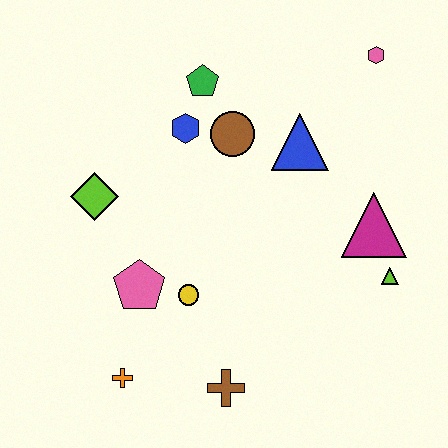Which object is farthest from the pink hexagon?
The orange cross is farthest from the pink hexagon.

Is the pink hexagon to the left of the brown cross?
No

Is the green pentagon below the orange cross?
No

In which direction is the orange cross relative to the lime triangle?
The orange cross is to the left of the lime triangle.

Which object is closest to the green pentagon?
The blue hexagon is closest to the green pentagon.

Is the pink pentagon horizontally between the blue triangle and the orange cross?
Yes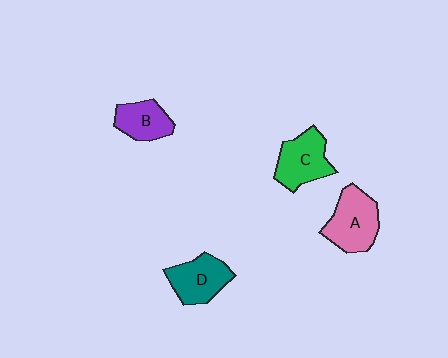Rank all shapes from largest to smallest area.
From largest to smallest: A (pink), C (green), D (teal), B (purple).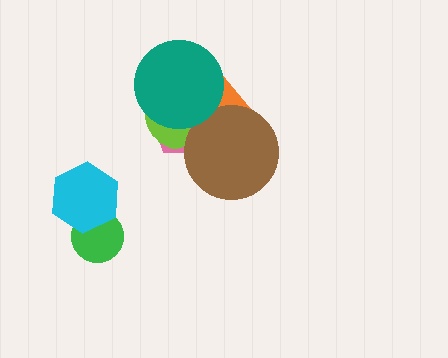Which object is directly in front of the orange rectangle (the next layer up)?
The brown circle is directly in front of the orange rectangle.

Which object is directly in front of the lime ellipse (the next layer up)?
The orange rectangle is directly in front of the lime ellipse.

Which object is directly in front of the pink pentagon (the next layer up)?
The lime ellipse is directly in front of the pink pentagon.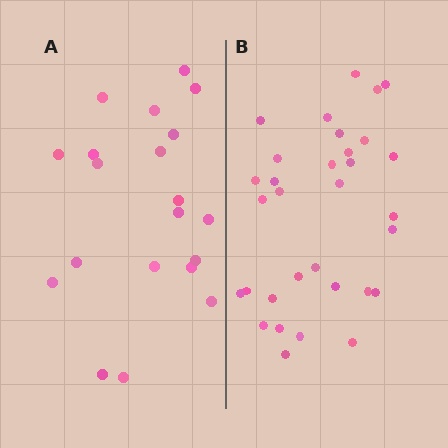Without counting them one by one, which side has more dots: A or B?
Region B (the right region) has more dots.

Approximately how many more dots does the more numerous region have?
Region B has roughly 12 or so more dots than region A.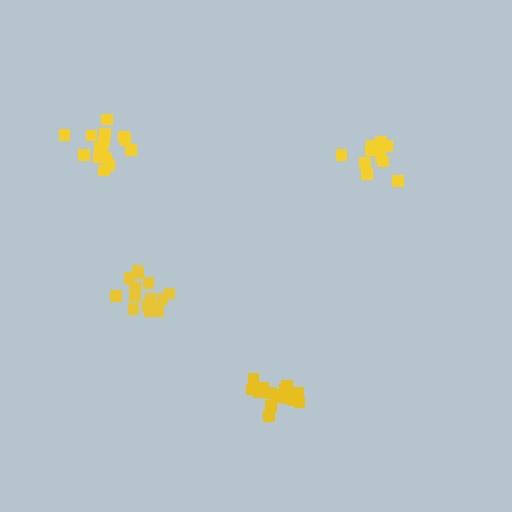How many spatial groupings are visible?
There are 4 spatial groupings.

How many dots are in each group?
Group 1: 16 dots, Group 2: 13 dots, Group 3: 16 dots, Group 4: 16 dots (61 total).